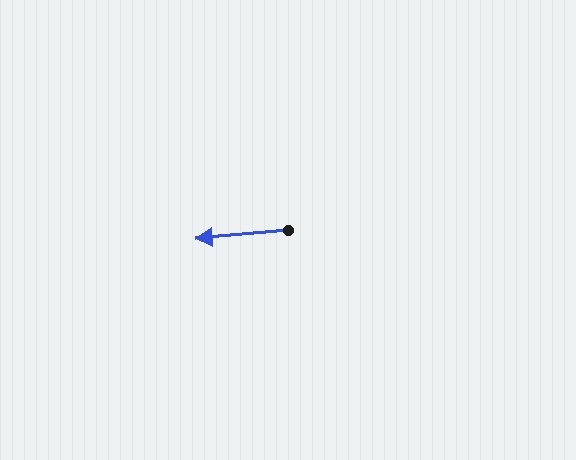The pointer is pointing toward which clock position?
Roughly 9 o'clock.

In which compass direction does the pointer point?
West.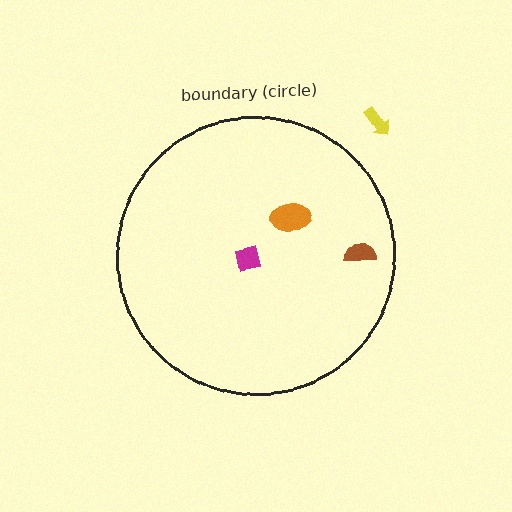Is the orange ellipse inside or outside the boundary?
Inside.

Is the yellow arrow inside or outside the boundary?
Outside.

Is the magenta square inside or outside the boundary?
Inside.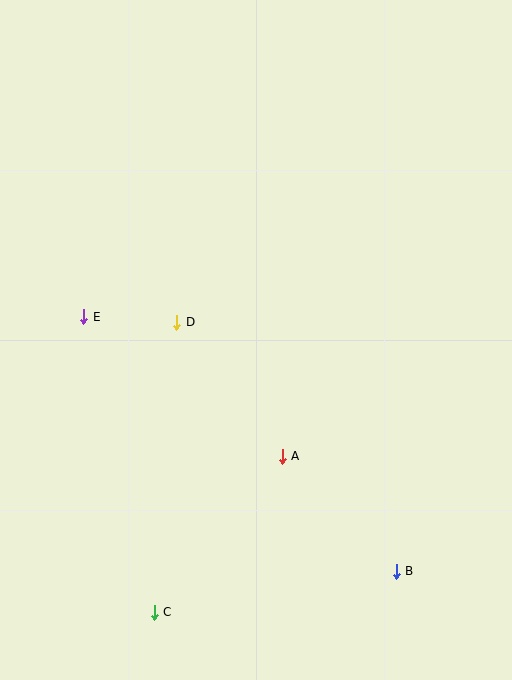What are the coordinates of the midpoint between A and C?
The midpoint between A and C is at (218, 534).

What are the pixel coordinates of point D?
Point D is at (177, 322).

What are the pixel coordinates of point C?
Point C is at (154, 612).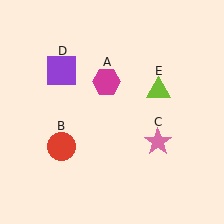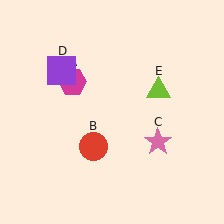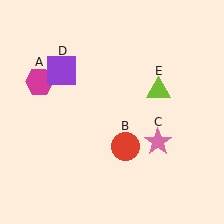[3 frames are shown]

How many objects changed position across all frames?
2 objects changed position: magenta hexagon (object A), red circle (object B).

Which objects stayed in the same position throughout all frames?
Pink star (object C) and purple square (object D) and lime triangle (object E) remained stationary.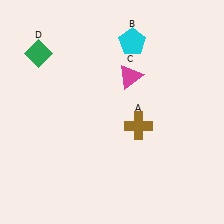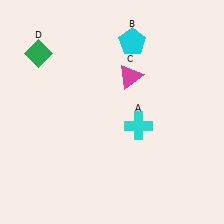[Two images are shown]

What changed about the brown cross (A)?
In Image 1, A is brown. In Image 2, it changed to cyan.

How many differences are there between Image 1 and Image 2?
There is 1 difference between the two images.